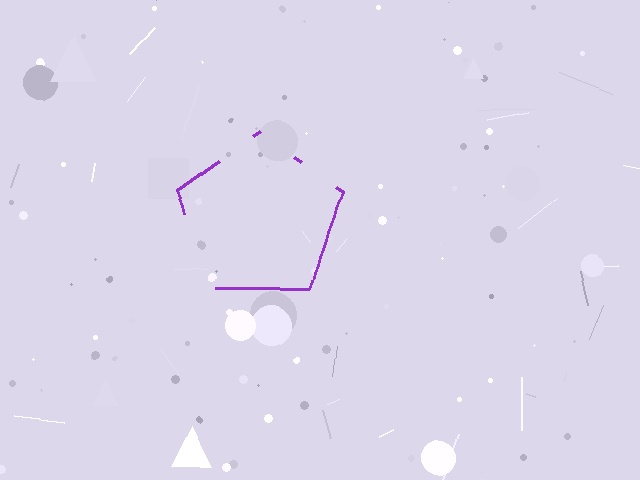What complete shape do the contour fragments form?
The contour fragments form a pentagon.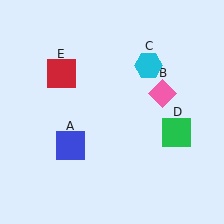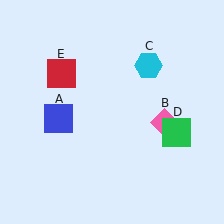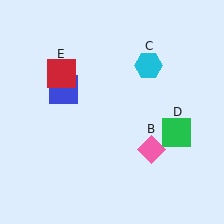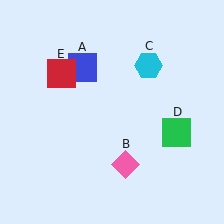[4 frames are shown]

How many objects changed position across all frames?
2 objects changed position: blue square (object A), pink diamond (object B).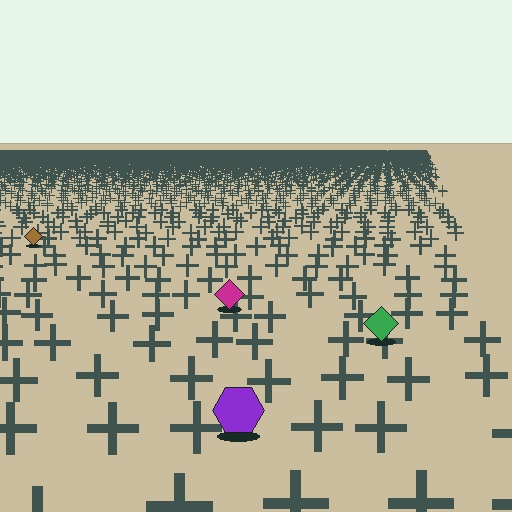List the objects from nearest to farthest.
From nearest to farthest: the purple hexagon, the green diamond, the magenta diamond, the brown diamond.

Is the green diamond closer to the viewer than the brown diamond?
Yes. The green diamond is closer — you can tell from the texture gradient: the ground texture is coarser near it.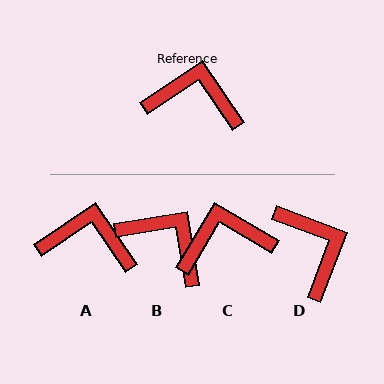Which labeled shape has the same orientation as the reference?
A.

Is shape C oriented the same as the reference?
No, it is off by about 26 degrees.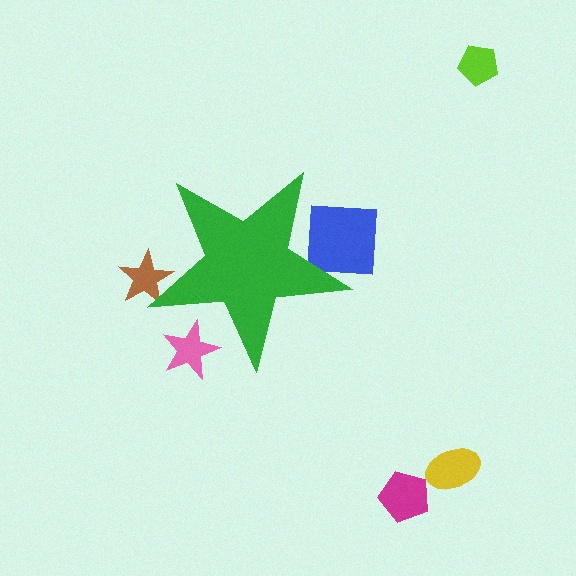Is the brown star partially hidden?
Yes, the brown star is partially hidden behind the green star.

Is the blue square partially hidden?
Yes, the blue square is partially hidden behind the green star.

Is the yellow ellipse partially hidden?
No, the yellow ellipse is fully visible.